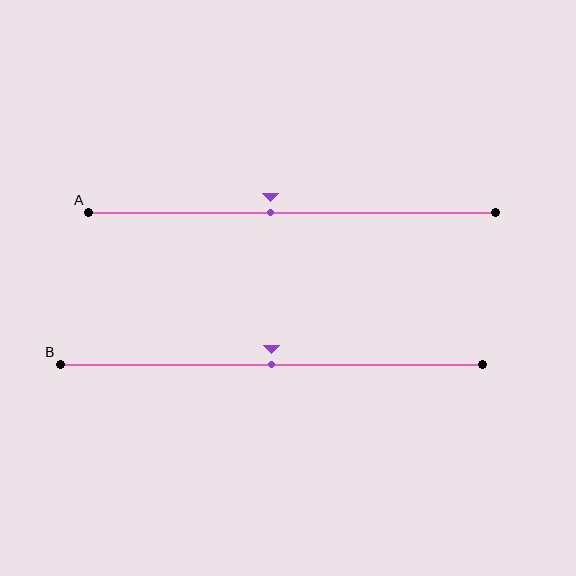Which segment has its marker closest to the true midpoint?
Segment B has its marker closest to the true midpoint.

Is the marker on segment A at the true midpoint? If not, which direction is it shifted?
No, the marker on segment A is shifted to the left by about 5% of the segment length.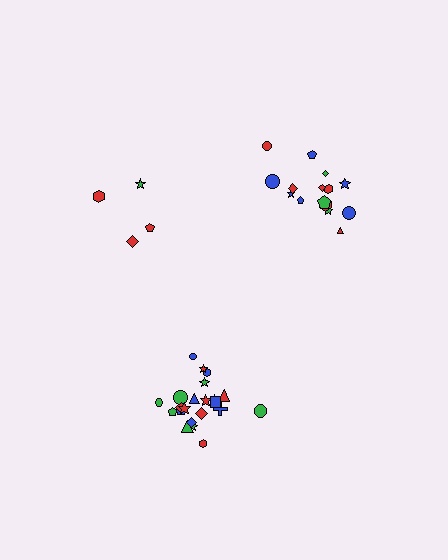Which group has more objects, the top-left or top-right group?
The top-right group.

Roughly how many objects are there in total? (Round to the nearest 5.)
Roughly 40 objects in total.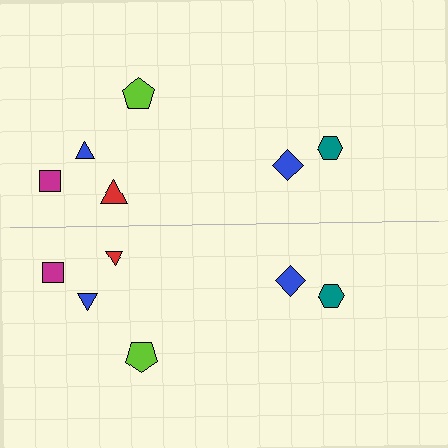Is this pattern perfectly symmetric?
No, the pattern is not perfectly symmetric. The red triangle on the bottom side has a different size than its mirror counterpart.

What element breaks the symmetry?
The red triangle on the bottom side has a different size than its mirror counterpart.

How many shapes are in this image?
There are 12 shapes in this image.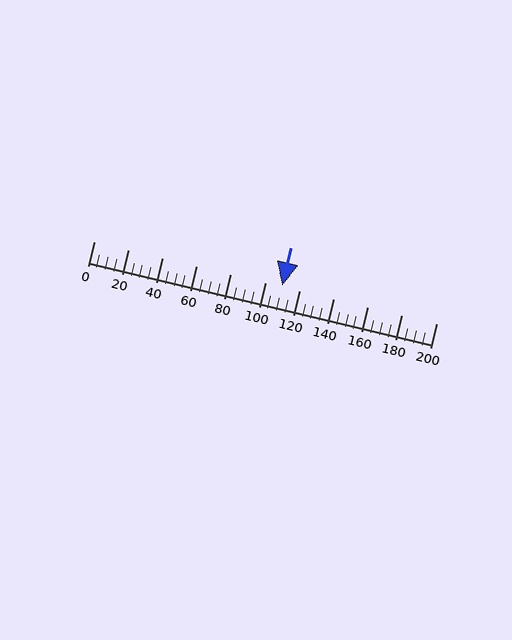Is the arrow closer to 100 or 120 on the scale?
The arrow is closer to 120.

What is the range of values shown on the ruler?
The ruler shows values from 0 to 200.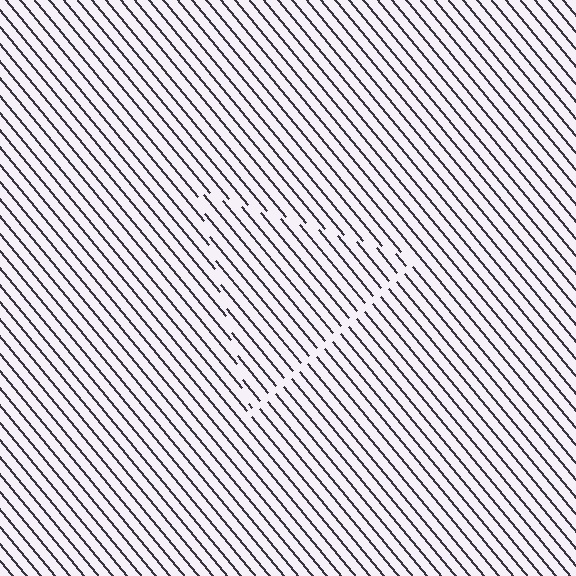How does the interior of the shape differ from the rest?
The interior of the shape contains the same grating, shifted by half a period — the contour is defined by the phase discontinuity where line-ends from the inner and outer gratings abut.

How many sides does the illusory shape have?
3 sides — the line-ends trace a triangle.